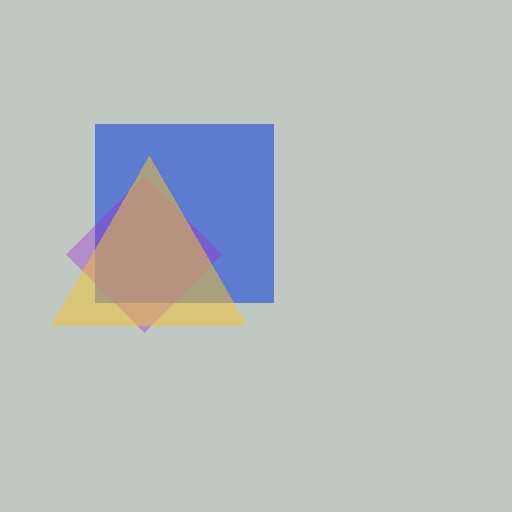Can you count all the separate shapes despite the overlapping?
Yes, there are 3 separate shapes.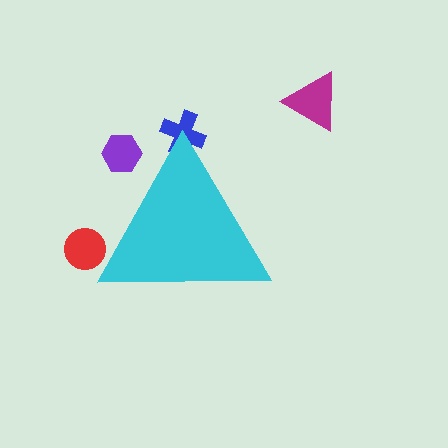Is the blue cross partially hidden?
Yes, the blue cross is partially hidden behind the cyan triangle.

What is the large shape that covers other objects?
A cyan triangle.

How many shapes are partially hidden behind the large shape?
3 shapes are partially hidden.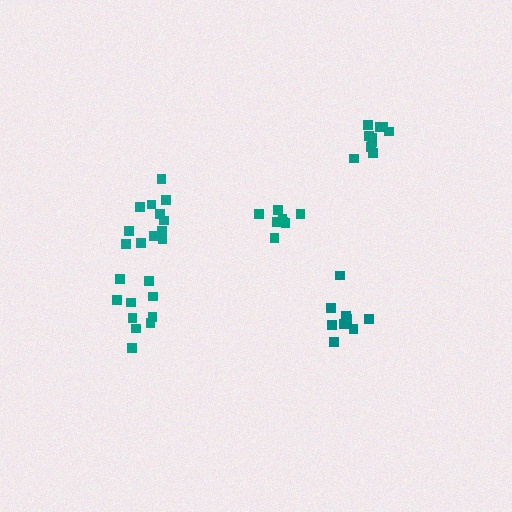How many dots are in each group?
Group 1: 9 dots, Group 2: 10 dots, Group 3: 10 dots, Group 4: 9 dots, Group 5: 13 dots (51 total).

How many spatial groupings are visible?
There are 5 spatial groupings.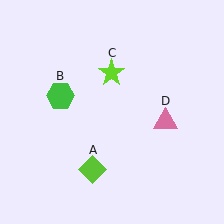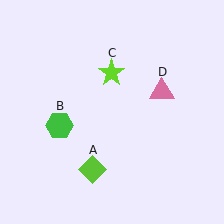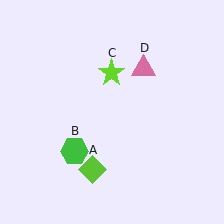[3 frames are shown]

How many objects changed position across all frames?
2 objects changed position: green hexagon (object B), pink triangle (object D).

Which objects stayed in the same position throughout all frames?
Lime diamond (object A) and lime star (object C) remained stationary.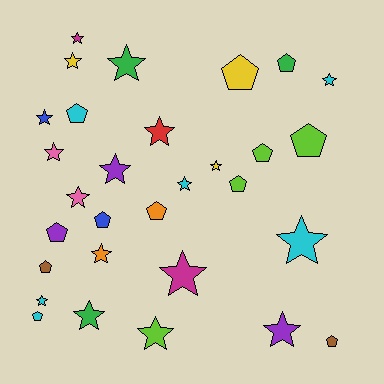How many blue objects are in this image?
There are 2 blue objects.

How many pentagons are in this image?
There are 12 pentagons.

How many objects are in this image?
There are 30 objects.